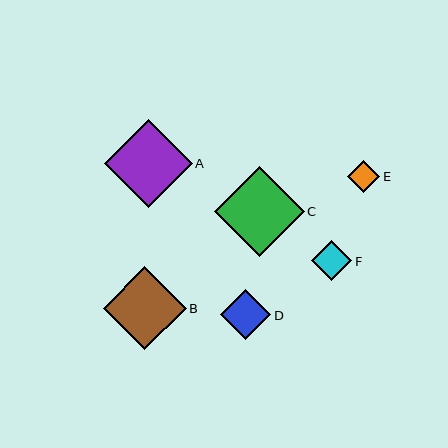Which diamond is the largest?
Diamond C is the largest with a size of approximately 90 pixels.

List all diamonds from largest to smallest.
From largest to smallest: C, A, B, D, F, E.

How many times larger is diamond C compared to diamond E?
Diamond C is approximately 2.8 times the size of diamond E.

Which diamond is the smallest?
Diamond E is the smallest with a size of approximately 32 pixels.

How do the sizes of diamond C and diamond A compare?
Diamond C and diamond A are approximately the same size.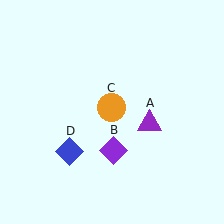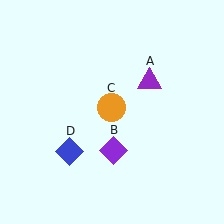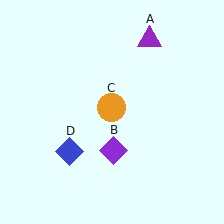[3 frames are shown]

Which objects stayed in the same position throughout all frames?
Purple diamond (object B) and orange circle (object C) and blue diamond (object D) remained stationary.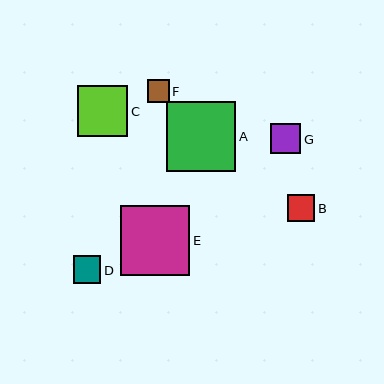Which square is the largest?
Square A is the largest with a size of approximately 70 pixels.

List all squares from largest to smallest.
From largest to smallest: A, E, C, G, B, D, F.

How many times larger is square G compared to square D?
Square G is approximately 1.1 times the size of square D.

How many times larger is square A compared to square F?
Square A is approximately 3.1 times the size of square F.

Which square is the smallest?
Square F is the smallest with a size of approximately 22 pixels.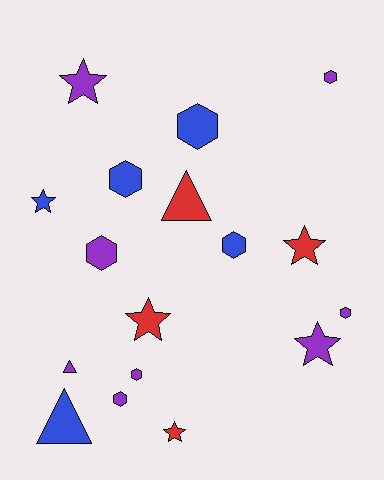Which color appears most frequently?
Purple, with 8 objects.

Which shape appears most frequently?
Hexagon, with 8 objects.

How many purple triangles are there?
There is 1 purple triangle.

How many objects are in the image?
There are 17 objects.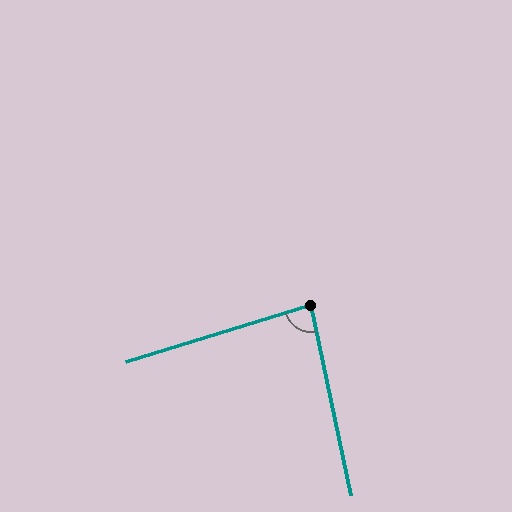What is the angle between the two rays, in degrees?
Approximately 85 degrees.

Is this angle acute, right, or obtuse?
It is acute.